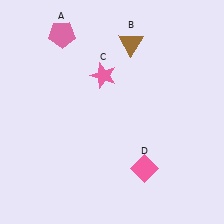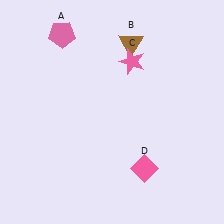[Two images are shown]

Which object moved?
The pink star (C) moved right.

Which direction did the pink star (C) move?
The pink star (C) moved right.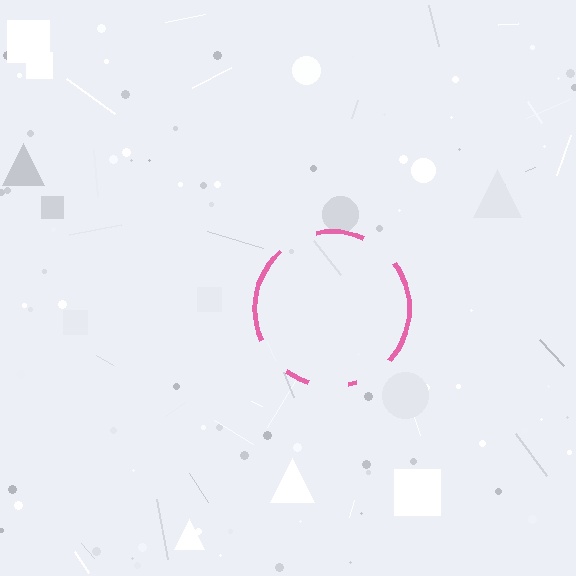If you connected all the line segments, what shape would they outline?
They would outline a circle.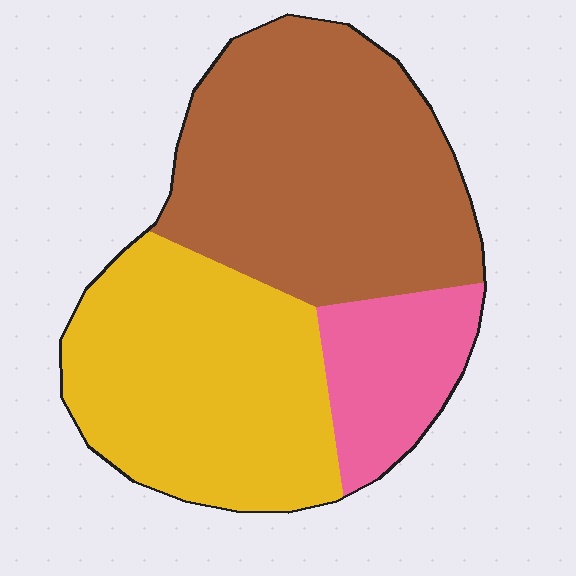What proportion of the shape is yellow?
Yellow takes up about two fifths (2/5) of the shape.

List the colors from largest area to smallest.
From largest to smallest: brown, yellow, pink.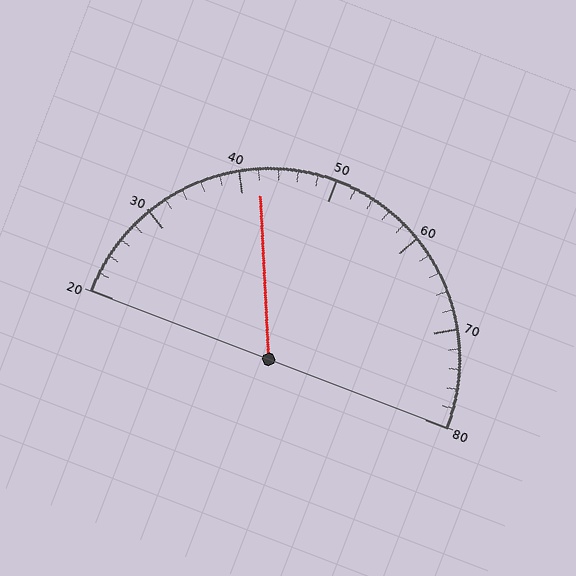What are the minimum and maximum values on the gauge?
The gauge ranges from 20 to 80.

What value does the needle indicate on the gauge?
The needle indicates approximately 42.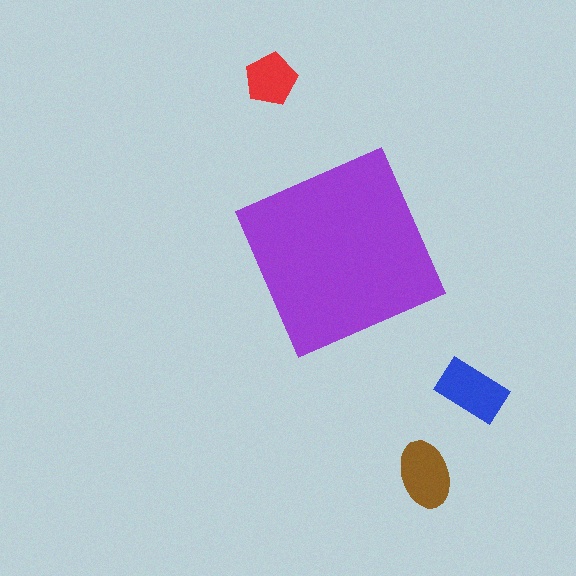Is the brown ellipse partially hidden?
No, the brown ellipse is fully visible.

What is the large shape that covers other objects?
A purple square.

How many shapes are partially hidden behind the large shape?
0 shapes are partially hidden.